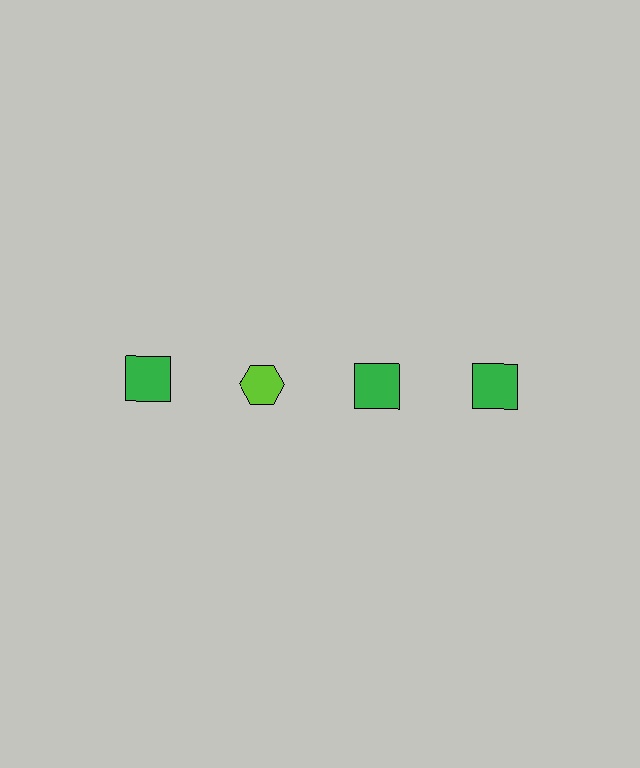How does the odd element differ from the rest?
It differs in both color (lime instead of green) and shape (hexagon instead of square).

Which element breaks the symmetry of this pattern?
The lime hexagon in the top row, second from left column breaks the symmetry. All other shapes are green squares.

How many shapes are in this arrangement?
There are 4 shapes arranged in a grid pattern.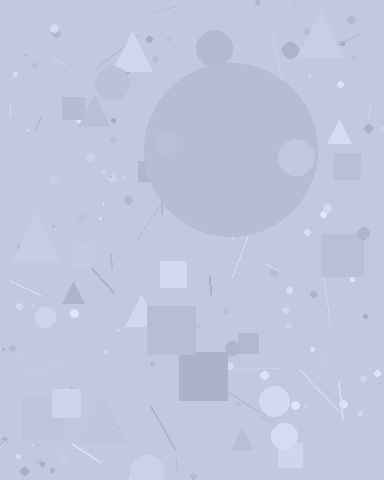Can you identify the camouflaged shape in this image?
The camouflaged shape is a circle.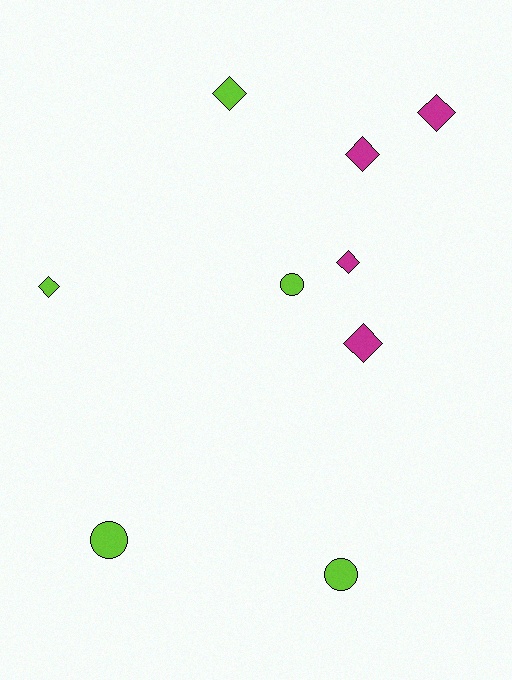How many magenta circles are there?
There are no magenta circles.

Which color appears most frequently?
Lime, with 5 objects.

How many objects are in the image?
There are 9 objects.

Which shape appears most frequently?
Diamond, with 6 objects.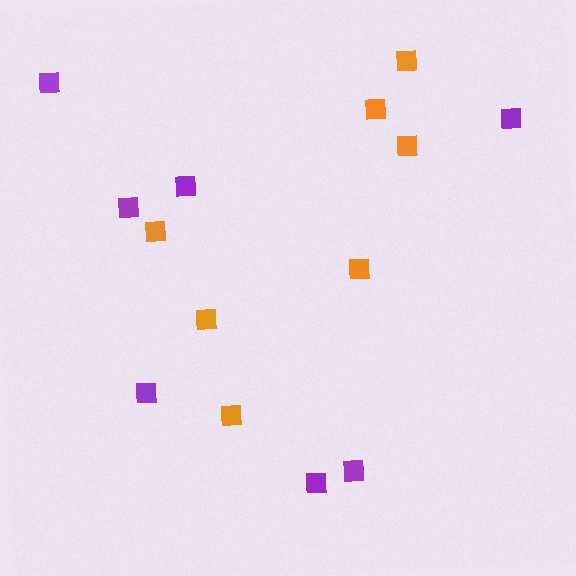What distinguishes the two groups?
There are 2 groups: one group of orange squares (7) and one group of purple squares (7).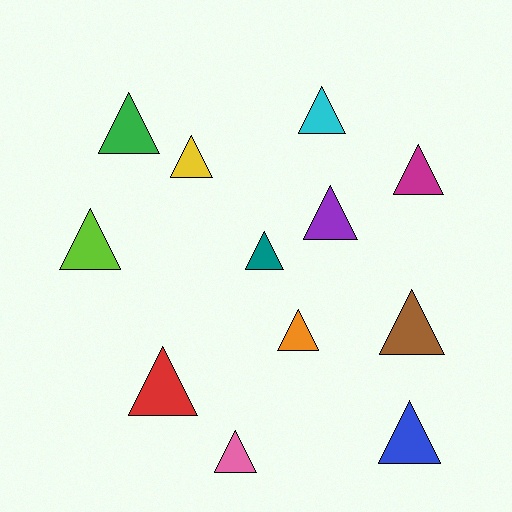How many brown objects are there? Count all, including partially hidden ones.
There is 1 brown object.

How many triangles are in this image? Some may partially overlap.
There are 12 triangles.